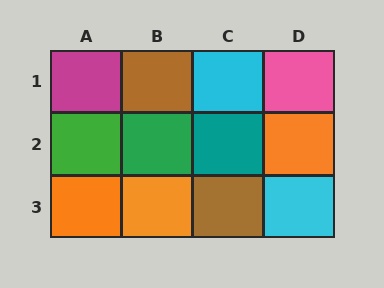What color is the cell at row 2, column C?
Teal.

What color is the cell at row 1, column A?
Magenta.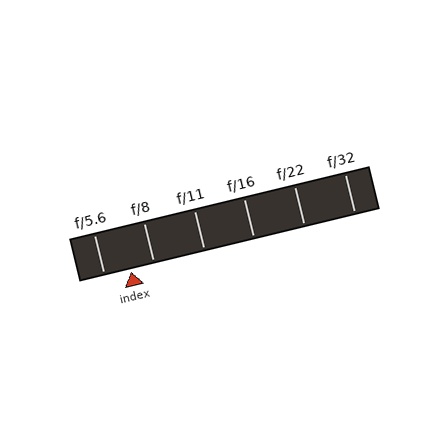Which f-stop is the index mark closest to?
The index mark is closest to f/8.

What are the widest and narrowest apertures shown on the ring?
The widest aperture shown is f/5.6 and the narrowest is f/32.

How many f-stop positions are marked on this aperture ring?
There are 6 f-stop positions marked.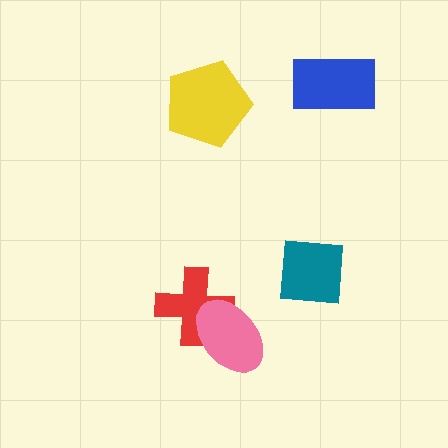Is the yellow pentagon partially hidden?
No, no other shape covers it.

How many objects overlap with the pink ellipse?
1 object overlaps with the pink ellipse.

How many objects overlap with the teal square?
0 objects overlap with the teal square.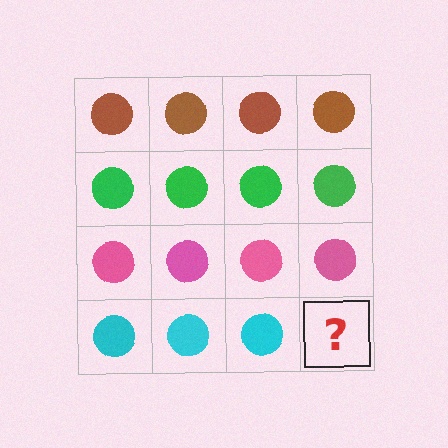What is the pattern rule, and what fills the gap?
The rule is that each row has a consistent color. The gap should be filled with a cyan circle.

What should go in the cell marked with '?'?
The missing cell should contain a cyan circle.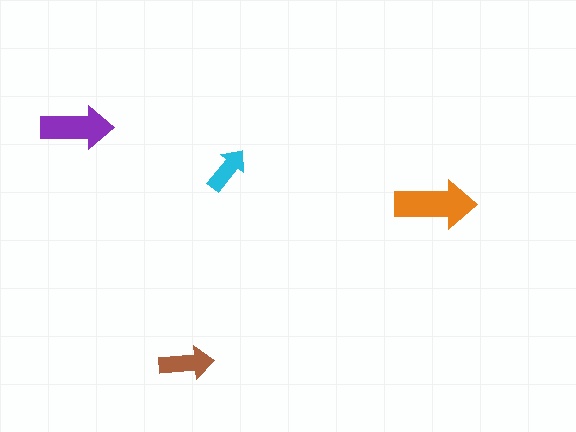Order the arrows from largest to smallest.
the orange one, the purple one, the brown one, the cyan one.